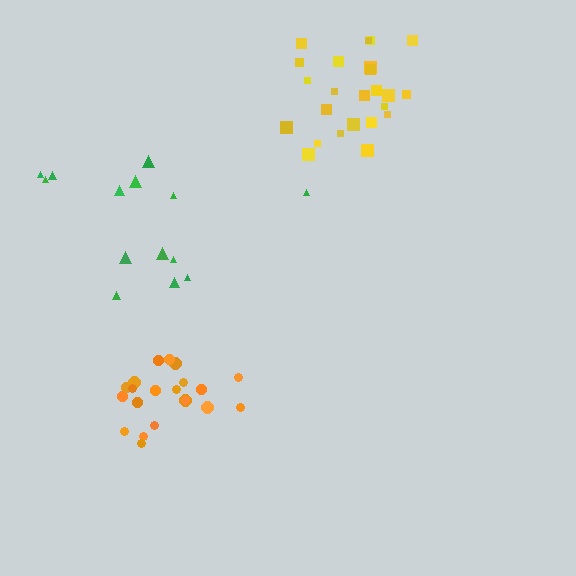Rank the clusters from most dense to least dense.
orange, yellow, green.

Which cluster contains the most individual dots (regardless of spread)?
Yellow (24).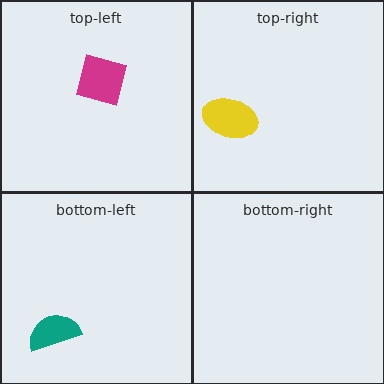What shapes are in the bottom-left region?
The teal semicircle.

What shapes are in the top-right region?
The yellow ellipse.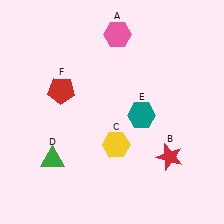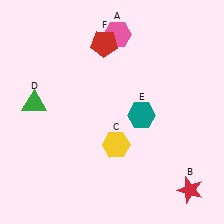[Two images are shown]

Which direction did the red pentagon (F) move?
The red pentagon (F) moved up.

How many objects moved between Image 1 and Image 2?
3 objects moved between the two images.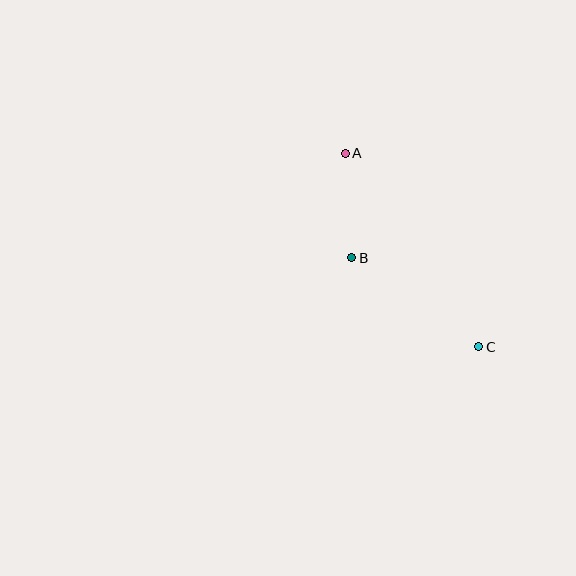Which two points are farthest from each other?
Points A and C are farthest from each other.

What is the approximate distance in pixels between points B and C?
The distance between B and C is approximately 155 pixels.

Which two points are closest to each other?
Points A and B are closest to each other.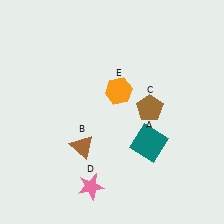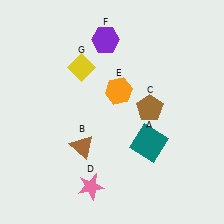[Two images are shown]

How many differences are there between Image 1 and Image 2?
There are 2 differences between the two images.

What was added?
A purple hexagon (F), a yellow diamond (G) were added in Image 2.